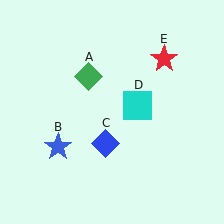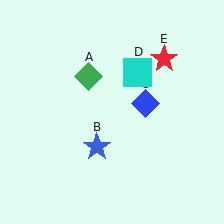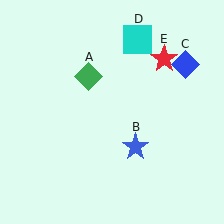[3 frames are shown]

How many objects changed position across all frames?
3 objects changed position: blue star (object B), blue diamond (object C), cyan square (object D).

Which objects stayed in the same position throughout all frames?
Green diamond (object A) and red star (object E) remained stationary.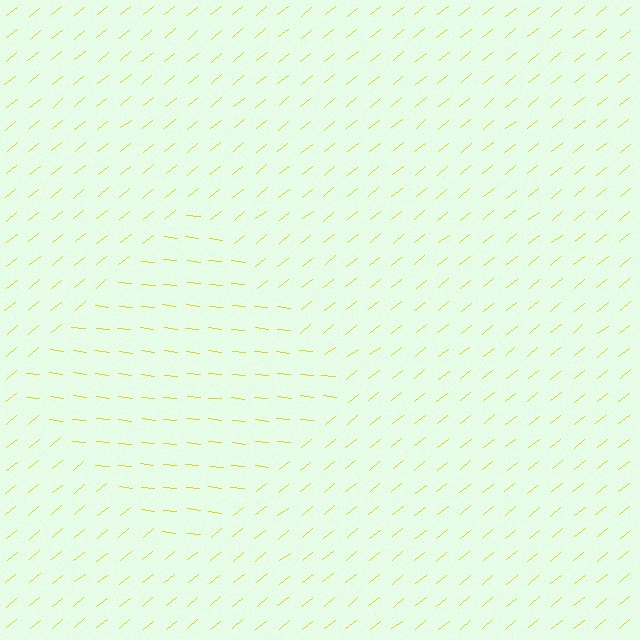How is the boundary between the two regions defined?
The boundary is defined purely by a change in line orientation (approximately 45 degrees difference). All lines are the same color and thickness.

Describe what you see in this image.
The image is filled with small yellow line segments. A diamond region in the image has lines oriented differently from the surrounding lines, creating a visible texture boundary.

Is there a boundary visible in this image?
Yes, there is a texture boundary formed by a change in line orientation.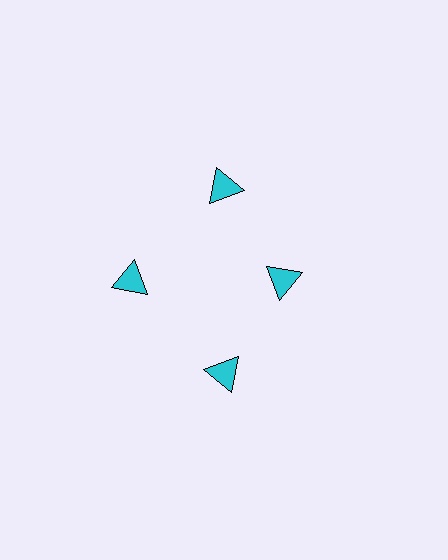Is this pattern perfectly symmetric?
No. The 4 cyan triangles are arranged in a ring, but one element near the 3 o'clock position is pulled inward toward the center, breaking the 4-fold rotational symmetry.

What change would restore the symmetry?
The symmetry would be restored by moving it outward, back onto the ring so that all 4 triangles sit at equal angles and equal distance from the center.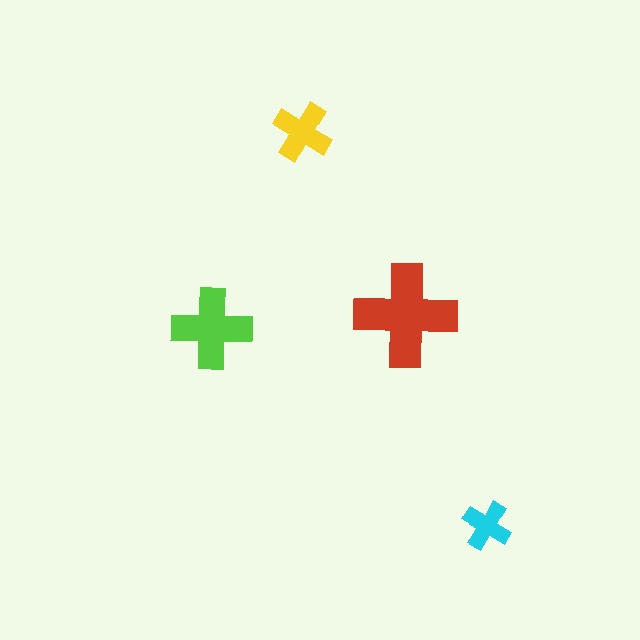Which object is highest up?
The yellow cross is topmost.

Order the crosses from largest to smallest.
the red one, the lime one, the yellow one, the cyan one.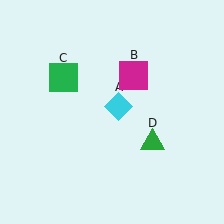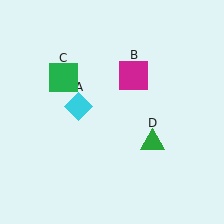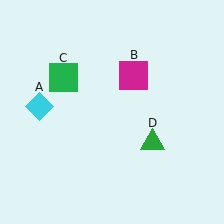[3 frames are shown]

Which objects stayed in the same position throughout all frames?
Magenta square (object B) and green square (object C) and green triangle (object D) remained stationary.